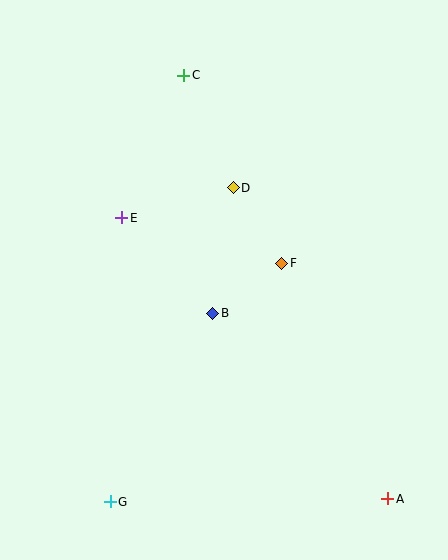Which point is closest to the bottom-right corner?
Point A is closest to the bottom-right corner.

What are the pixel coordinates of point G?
Point G is at (110, 502).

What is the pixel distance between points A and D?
The distance between A and D is 347 pixels.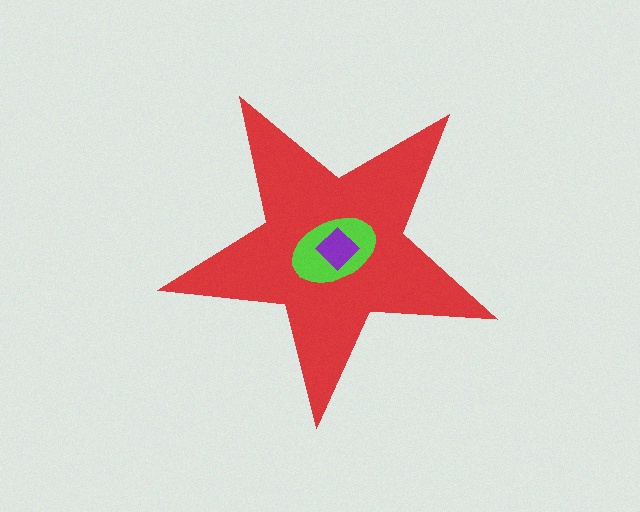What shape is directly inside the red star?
The lime ellipse.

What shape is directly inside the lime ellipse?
The purple diamond.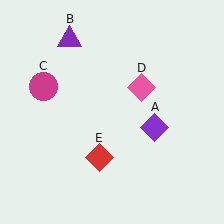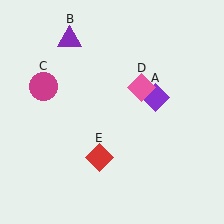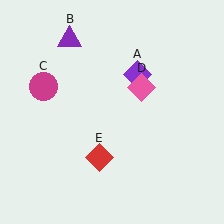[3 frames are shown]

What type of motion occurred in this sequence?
The purple diamond (object A) rotated counterclockwise around the center of the scene.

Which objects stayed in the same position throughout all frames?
Purple triangle (object B) and magenta circle (object C) and pink diamond (object D) and red diamond (object E) remained stationary.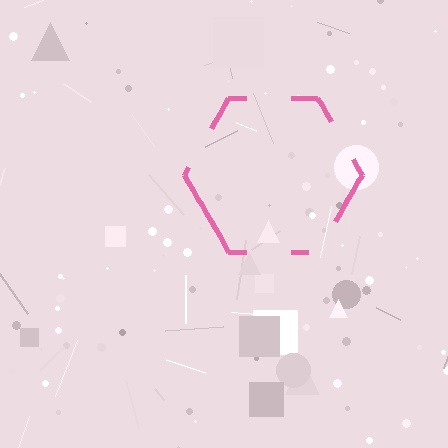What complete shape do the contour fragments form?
The contour fragments form a hexagon.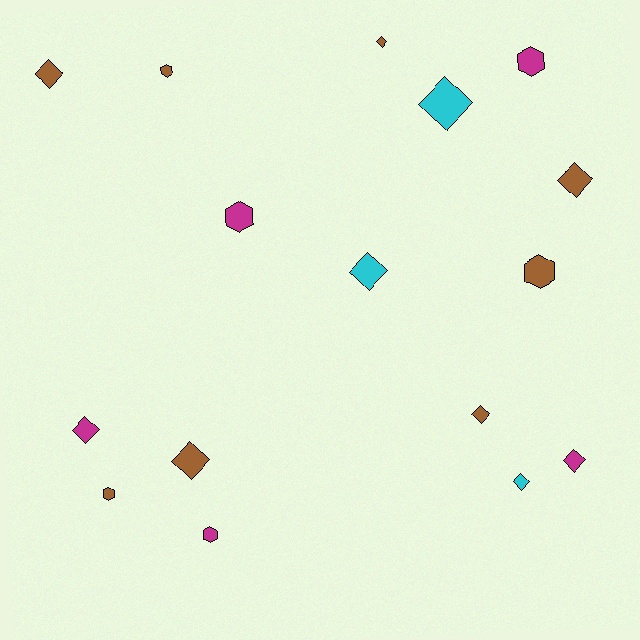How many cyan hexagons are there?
There are no cyan hexagons.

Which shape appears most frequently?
Diamond, with 10 objects.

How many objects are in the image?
There are 16 objects.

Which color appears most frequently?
Brown, with 8 objects.